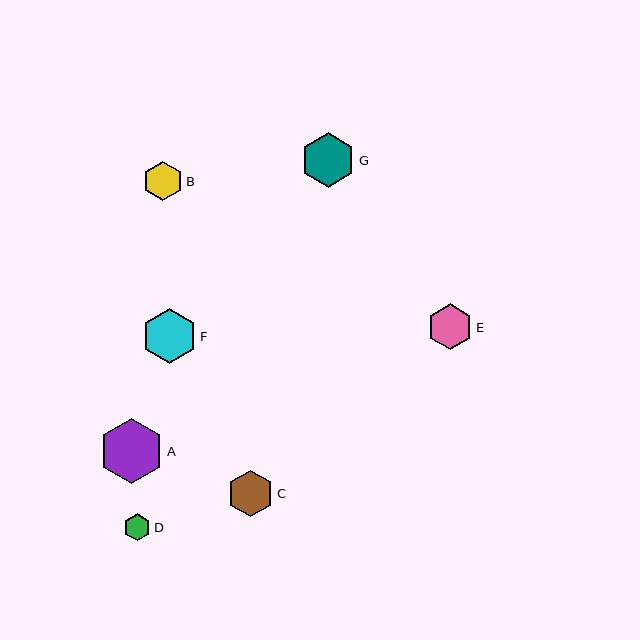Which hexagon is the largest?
Hexagon A is the largest with a size of approximately 64 pixels.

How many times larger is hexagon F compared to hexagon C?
Hexagon F is approximately 1.2 times the size of hexagon C.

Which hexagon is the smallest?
Hexagon D is the smallest with a size of approximately 28 pixels.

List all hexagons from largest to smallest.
From largest to smallest: A, F, G, C, E, B, D.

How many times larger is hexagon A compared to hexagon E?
Hexagon A is approximately 1.4 times the size of hexagon E.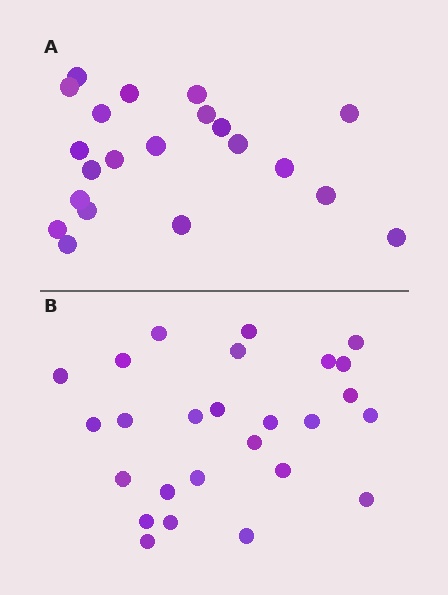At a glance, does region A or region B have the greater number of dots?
Region B (the bottom region) has more dots.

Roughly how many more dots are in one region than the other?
Region B has about 5 more dots than region A.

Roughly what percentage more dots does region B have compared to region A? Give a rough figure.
About 25% more.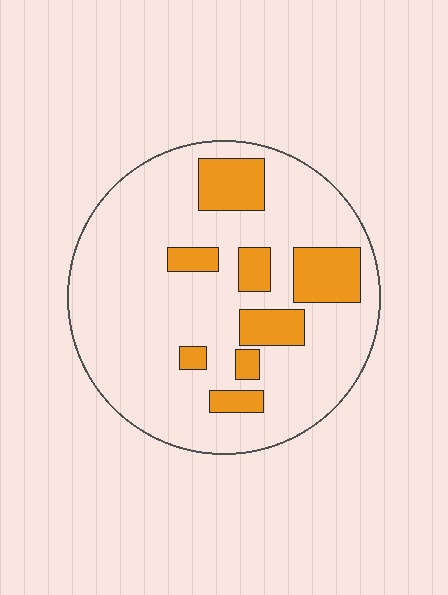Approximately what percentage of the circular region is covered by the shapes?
Approximately 20%.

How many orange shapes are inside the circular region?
8.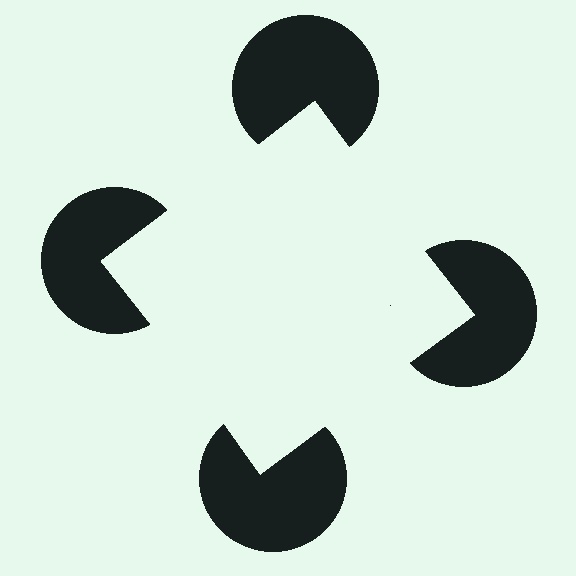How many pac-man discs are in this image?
There are 4 — one at each vertex of the illusory square.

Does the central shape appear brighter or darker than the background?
It typically appears slightly brighter than the background, even though no actual brightness change is drawn.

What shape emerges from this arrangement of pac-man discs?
An illusory square — its edges are inferred from the aligned wedge cuts in the pac-man discs, not physically drawn.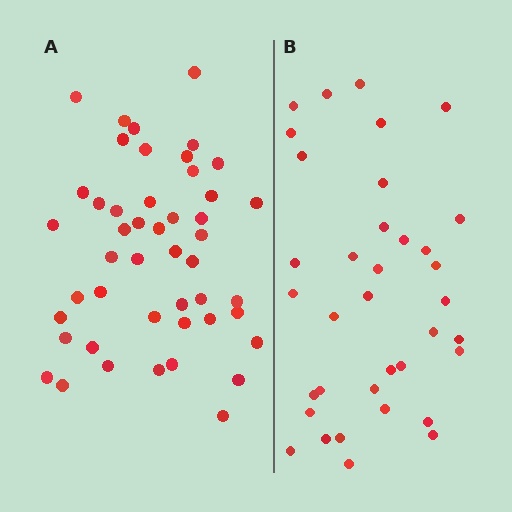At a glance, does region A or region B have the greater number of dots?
Region A (the left region) has more dots.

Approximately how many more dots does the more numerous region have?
Region A has roughly 12 or so more dots than region B.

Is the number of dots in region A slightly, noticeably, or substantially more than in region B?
Region A has noticeably more, but not dramatically so. The ratio is roughly 1.3 to 1.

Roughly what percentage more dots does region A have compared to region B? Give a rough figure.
About 30% more.